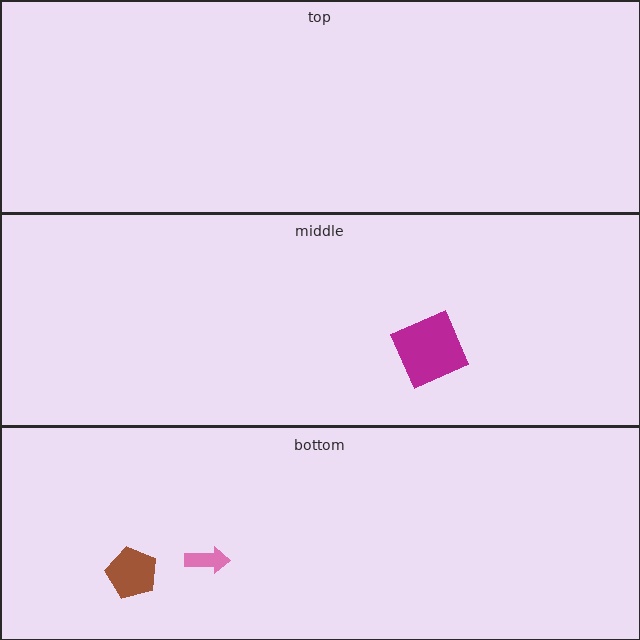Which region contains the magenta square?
The middle region.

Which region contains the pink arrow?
The bottom region.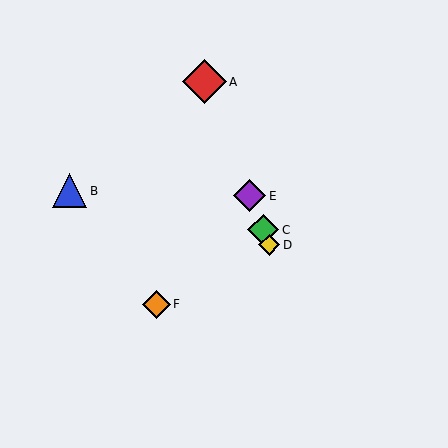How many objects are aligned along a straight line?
4 objects (A, C, D, E) are aligned along a straight line.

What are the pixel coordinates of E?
Object E is at (250, 196).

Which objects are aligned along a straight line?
Objects A, C, D, E are aligned along a straight line.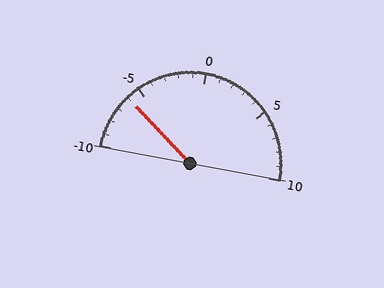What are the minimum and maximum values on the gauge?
The gauge ranges from -10 to 10.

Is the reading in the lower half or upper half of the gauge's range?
The reading is in the lower half of the range (-10 to 10).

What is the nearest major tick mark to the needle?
The nearest major tick mark is -5.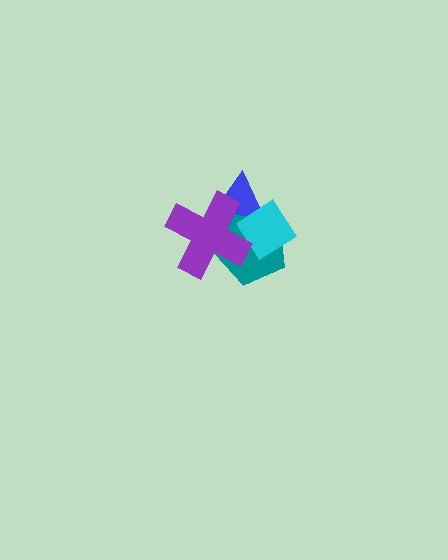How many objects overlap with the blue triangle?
3 objects overlap with the blue triangle.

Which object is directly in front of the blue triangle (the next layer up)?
The teal pentagon is directly in front of the blue triangle.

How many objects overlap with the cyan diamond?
3 objects overlap with the cyan diamond.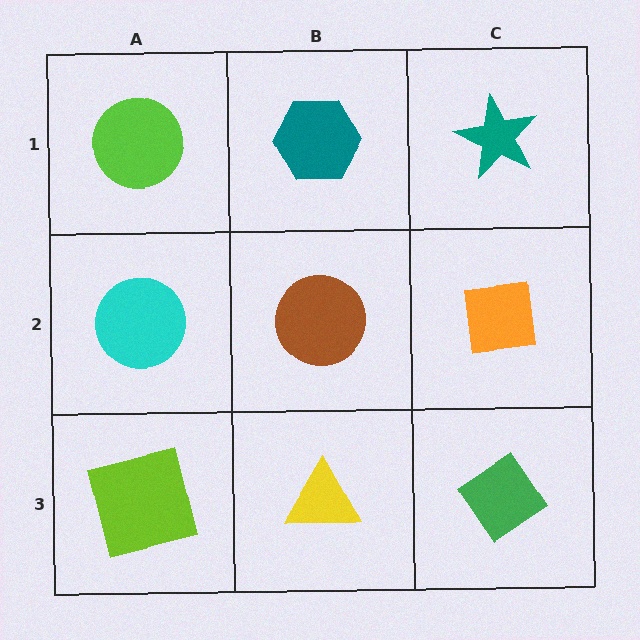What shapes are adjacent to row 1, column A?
A cyan circle (row 2, column A), a teal hexagon (row 1, column B).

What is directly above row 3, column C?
An orange square.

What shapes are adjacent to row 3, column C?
An orange square (row 2, column C), a yellow triangle (row 3, column B).